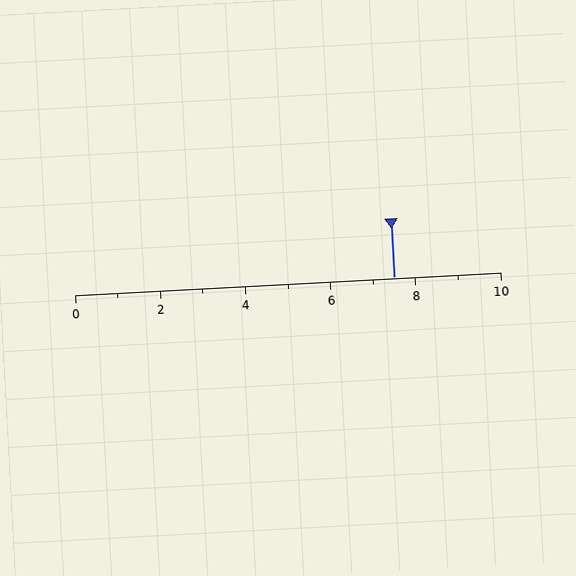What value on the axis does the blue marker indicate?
The marker indicates approximately 7.5.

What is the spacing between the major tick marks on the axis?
The major ticks are spaced 2 apart.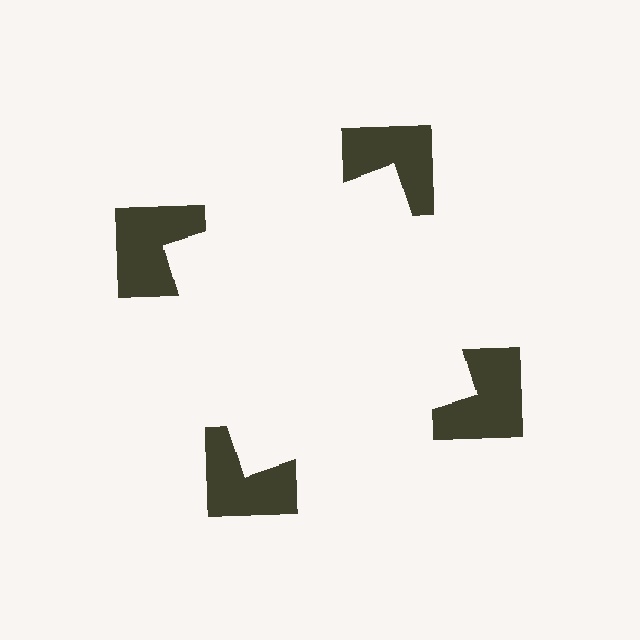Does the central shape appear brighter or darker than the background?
It typically appears slightly brighter than the background, even though no actual brightness change is drawn.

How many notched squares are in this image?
There are 4 — one at each vertex of the illusory square.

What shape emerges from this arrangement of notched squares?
An illusory square — its edges are inferred from the aligned wedge cuts in the notched squares, not physically drawn.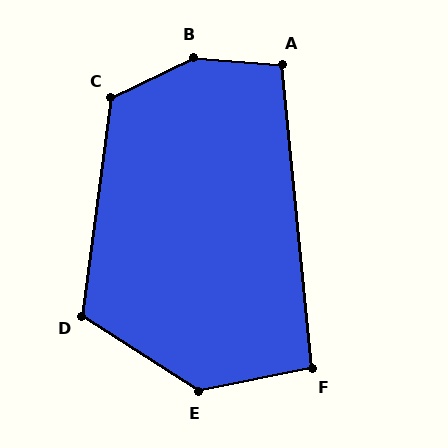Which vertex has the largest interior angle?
B, at approximately 149 degrees.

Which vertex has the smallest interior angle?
F, at approximately 96 degrees.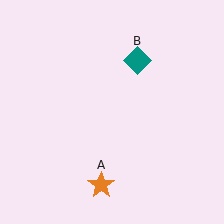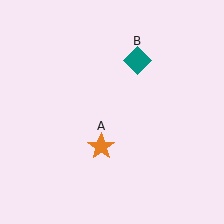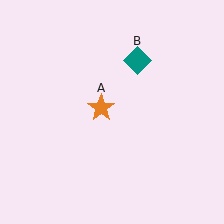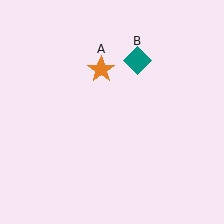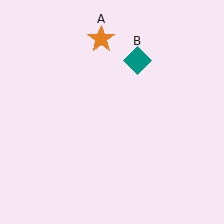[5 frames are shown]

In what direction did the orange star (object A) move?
The orange star (object A) moved up.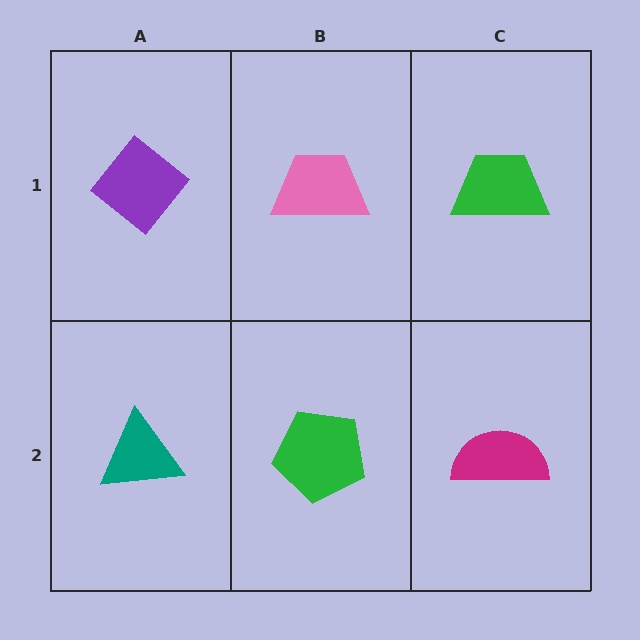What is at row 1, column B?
A pink trapezoid.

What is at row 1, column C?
A green trapezoid.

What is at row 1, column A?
A purple diamond.